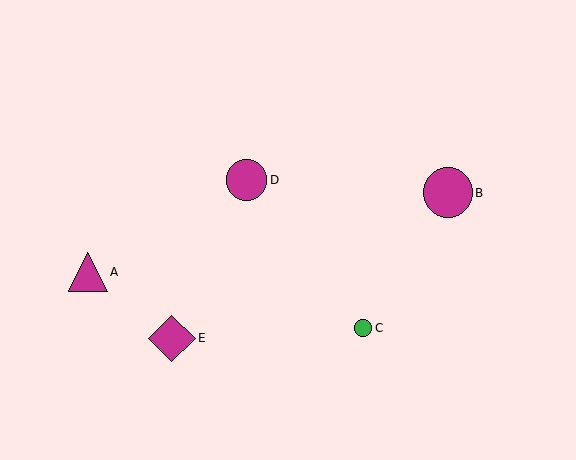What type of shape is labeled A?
Shape A is a magenta triangle.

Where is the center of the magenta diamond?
The center of the magenta diamond is at (172, 338).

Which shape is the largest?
The magenta circle (labeled B) is the largest.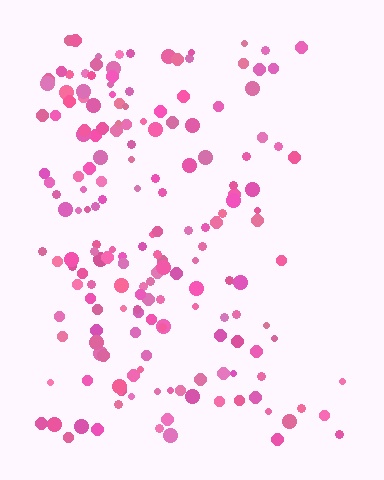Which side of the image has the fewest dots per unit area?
The right.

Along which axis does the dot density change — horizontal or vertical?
Horizontal.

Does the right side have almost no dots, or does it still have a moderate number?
Still a moderate number, just noticeably fewer than the left.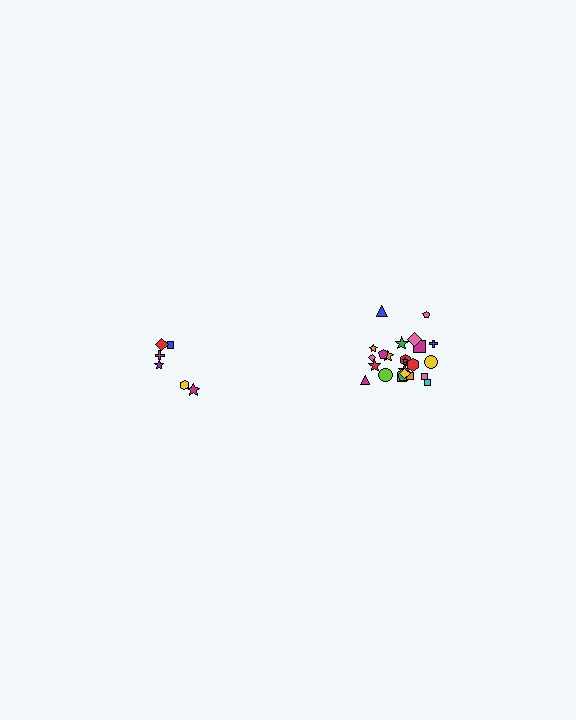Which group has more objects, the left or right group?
The right group.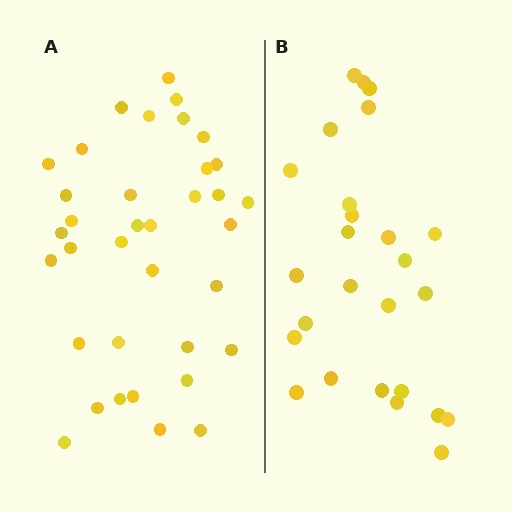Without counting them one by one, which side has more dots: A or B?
Region A (the left region) has more dots.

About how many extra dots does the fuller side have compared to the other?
Region A has roughly 10 or so more dots than region B.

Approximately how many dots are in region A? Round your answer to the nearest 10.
About 40 dots. (The exact count is 36, which rounds to 40.)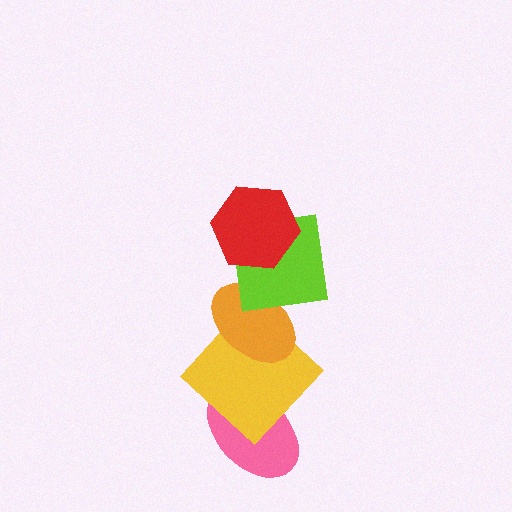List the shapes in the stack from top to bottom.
From top to bottom: the red hexagon, the lime square, the orange ellipse, the yellow diamond, the pink ellipse.